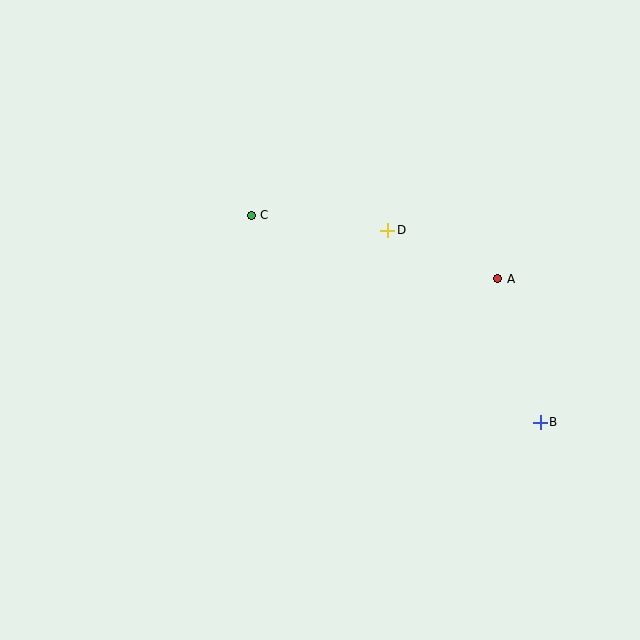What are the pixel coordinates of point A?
Point A is at (498, 279).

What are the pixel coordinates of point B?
Point B is at (540, 422).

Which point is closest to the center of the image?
Point D at (388, 230) is closest to the center.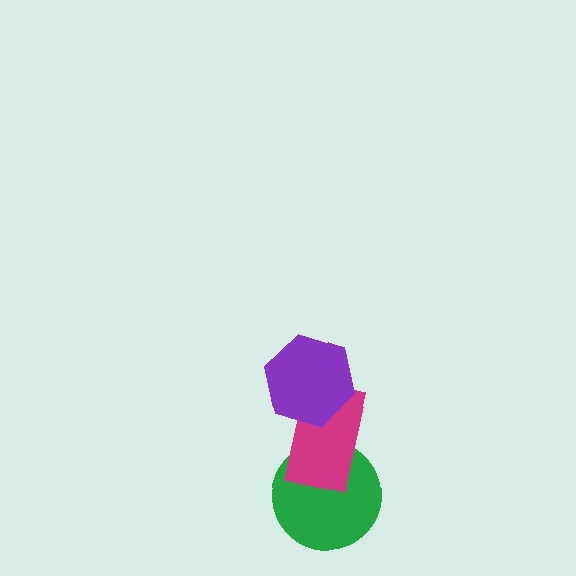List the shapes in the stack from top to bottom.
From top to bottom: the purple hexagon, the magenta rectangle, the green circle.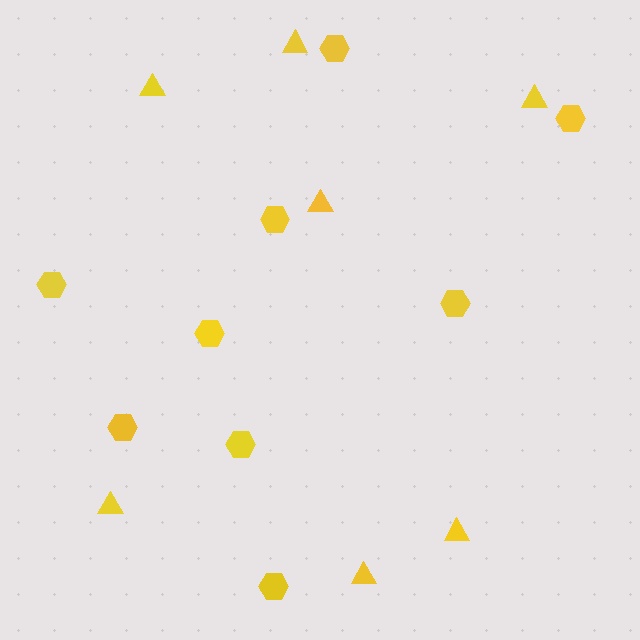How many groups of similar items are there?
There are 2 groups: one group of triangles (7) and one group of hexagons (9).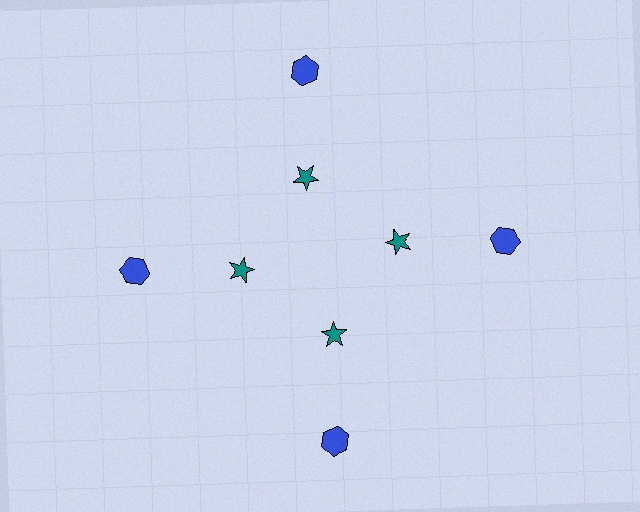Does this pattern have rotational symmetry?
Yes, this pattern has 4-fold rotational symmetry. It looks the same after rotating 90 degrees around the center.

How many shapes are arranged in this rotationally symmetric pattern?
There are 8 shapes, arranged in 4 groups of 2.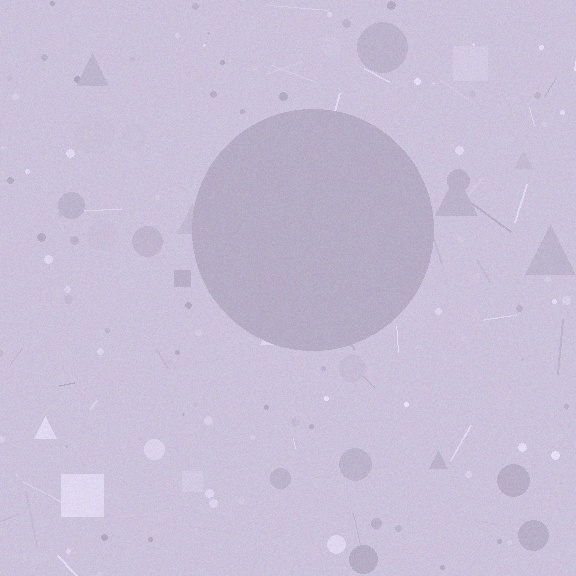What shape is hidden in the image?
A circle is hidden in the image.